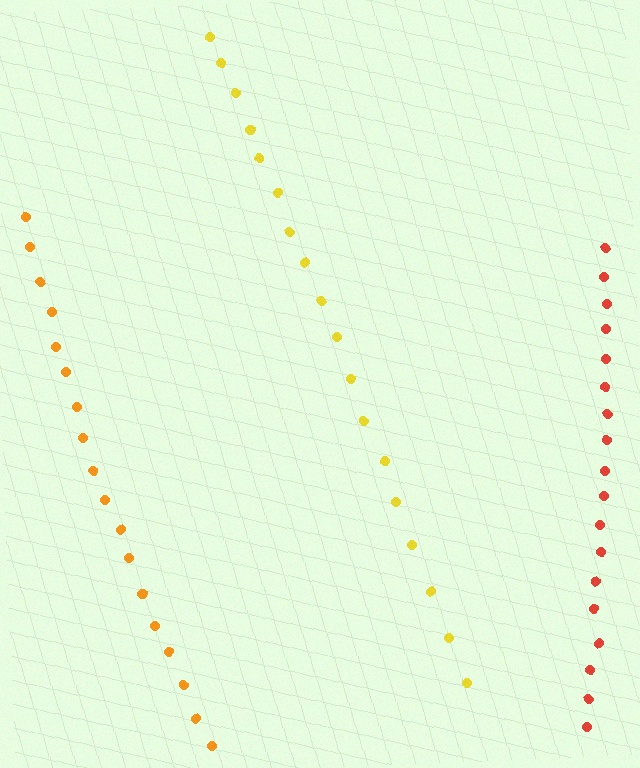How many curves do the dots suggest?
There are 3 distinct paths.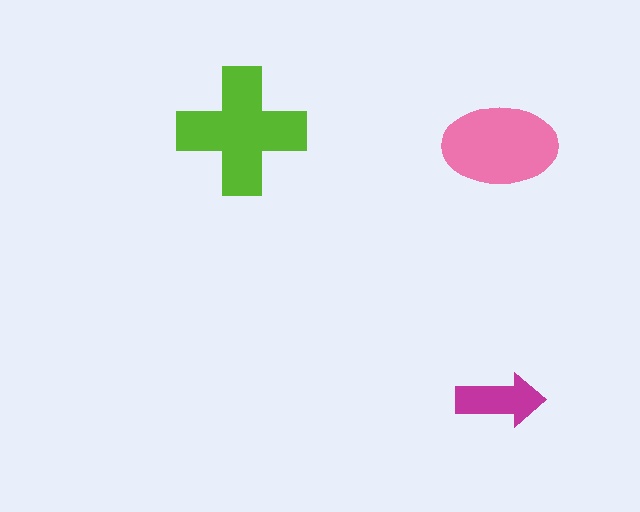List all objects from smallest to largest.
The magenta arrow, the pink ellipse, the lime cross.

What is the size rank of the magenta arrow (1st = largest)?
3rd.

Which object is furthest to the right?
The magenta arrow is rightmost.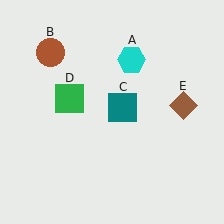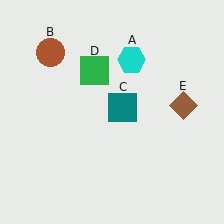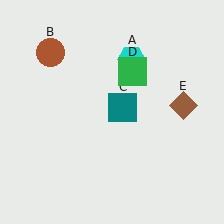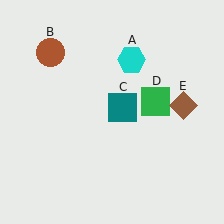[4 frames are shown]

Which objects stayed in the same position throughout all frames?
Cyan hexagon (object A) and brown circle (object B) and teal square (object C) and brown diamond (object E) remained stationary.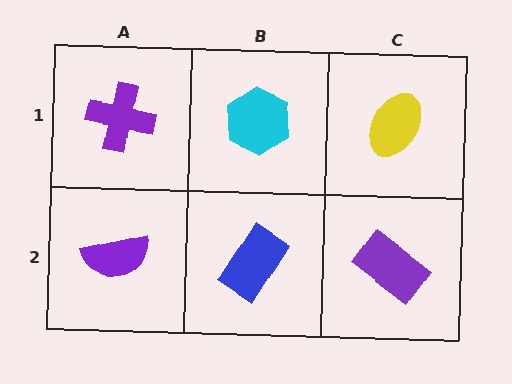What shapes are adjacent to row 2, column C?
A yellow ellipse (row 1, column C), a blue rectangle (row 2, column B).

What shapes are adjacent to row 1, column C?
A purple rectangle (row 2, column C), a cyan hexagon (row 1, column B).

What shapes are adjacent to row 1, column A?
A purple semicircle (row 2, column A), a cyan hexagon (row 1, column B).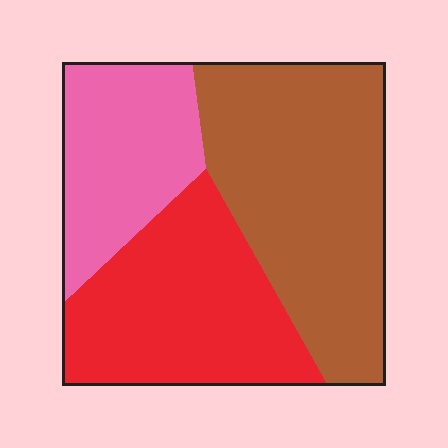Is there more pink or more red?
Red.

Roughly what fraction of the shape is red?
Red takes up about one third (1/3) of the shape.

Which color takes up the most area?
Brown, at roughly 45%.